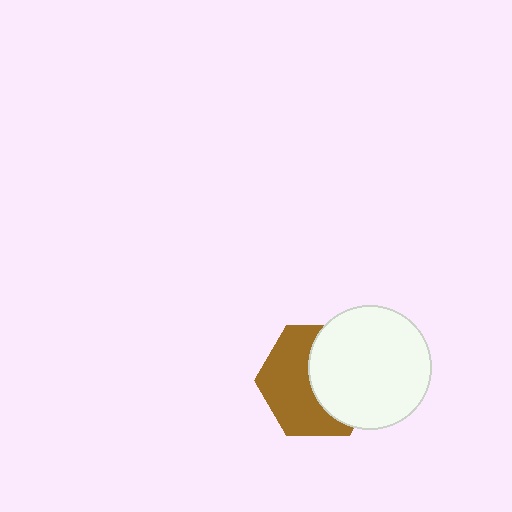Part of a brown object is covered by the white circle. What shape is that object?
It is a hexagon.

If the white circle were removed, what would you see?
You would see the complete brown hexagon.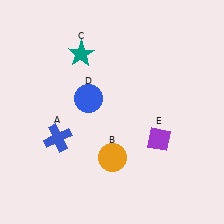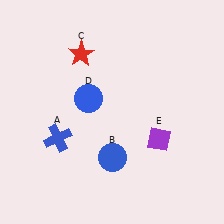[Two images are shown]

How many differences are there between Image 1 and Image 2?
There are 2 differences between the two images.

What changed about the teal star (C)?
In Image 1, C is teal. In Image 2, it changed to red.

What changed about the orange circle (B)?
In Image 1, B is orange. In Image 2, it changed to blue.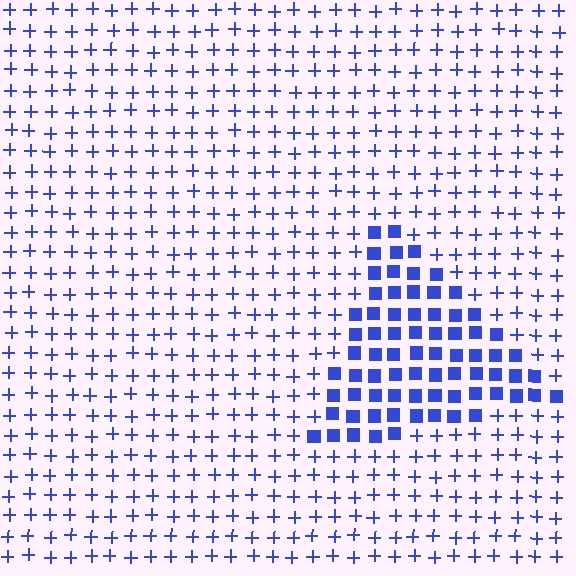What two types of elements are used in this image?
The image uses squares inside the triangle region and plus signs outside it.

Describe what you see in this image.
The image is filled with small blue elements arranged in a uniform grid. A triangle-shaped region contains squares, while the surrounding area contains plus signs. The boundary is defined purely by the change in element shape.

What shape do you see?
I see a triangle.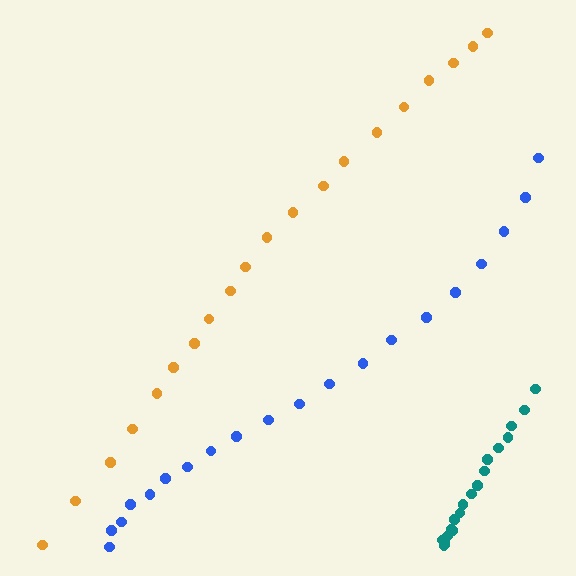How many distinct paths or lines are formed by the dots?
There are 3 distinct paths.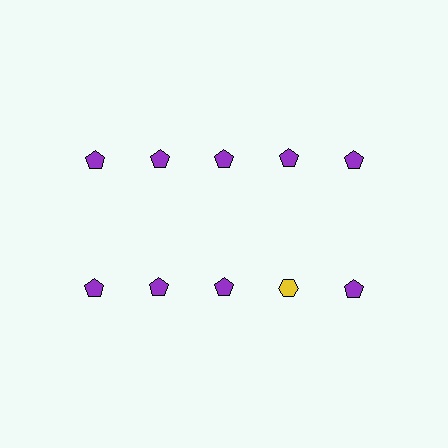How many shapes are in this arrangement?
There are 10 shapes arranged in a grid pattern.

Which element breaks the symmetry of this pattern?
The yellow hexagon in the second row, second from right column breaks the symmetry. All other shapes are purple pentagons.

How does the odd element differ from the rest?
It differs in both color (yellow instead of purple) and shape (hexagon instead of pentagon).